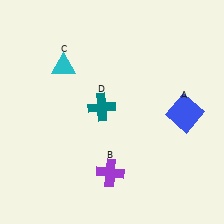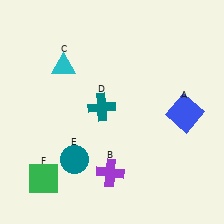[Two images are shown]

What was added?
A teal circle (E), a green square (F) were added in Image 2.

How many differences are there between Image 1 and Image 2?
There are 2 differences between the two images.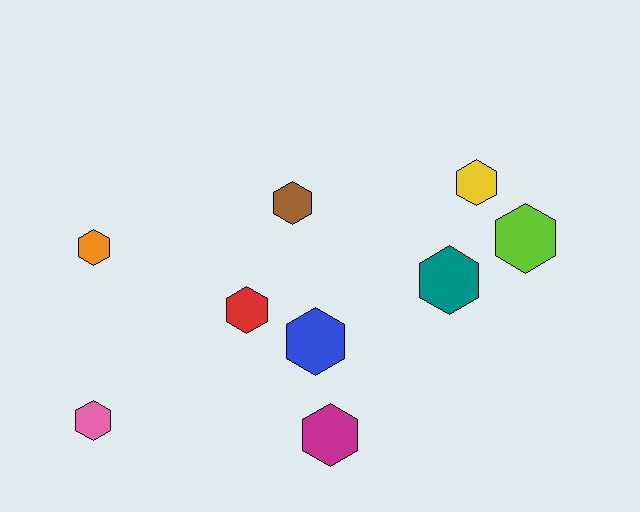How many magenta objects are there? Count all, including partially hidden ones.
There is 1 magenta object.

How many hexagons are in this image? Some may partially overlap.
There are 9 hexagons.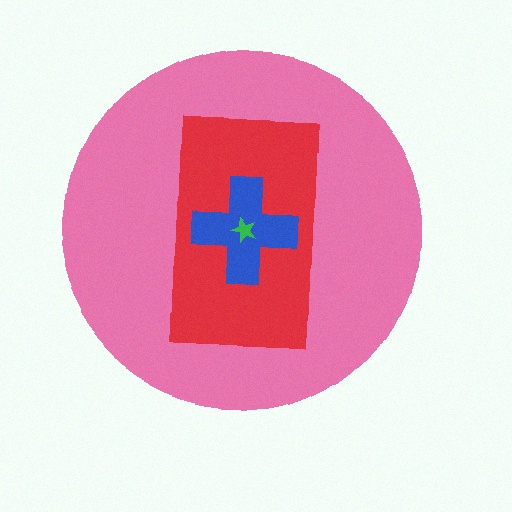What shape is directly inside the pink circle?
The red rectangle.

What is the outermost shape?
The pink circle.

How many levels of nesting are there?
4.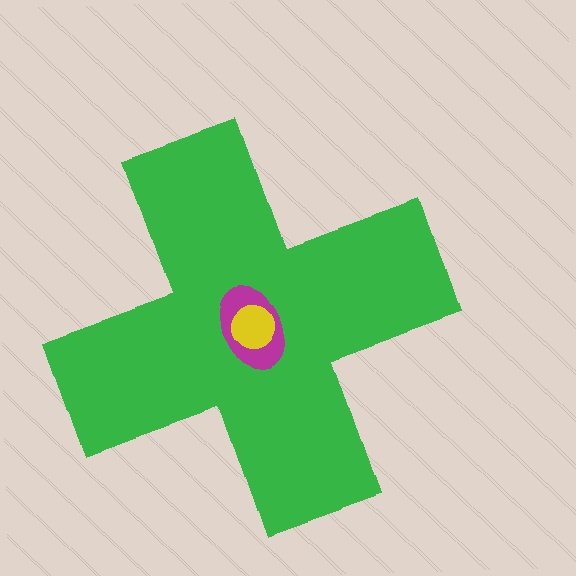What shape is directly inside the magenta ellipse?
The yellow circle.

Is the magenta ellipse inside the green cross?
Yes.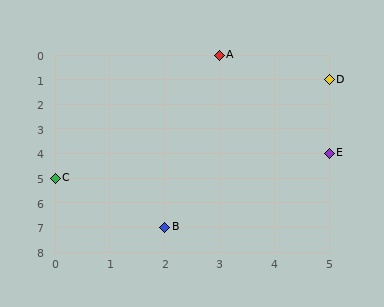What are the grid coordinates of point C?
Point C is at grid coordinates (0, 5).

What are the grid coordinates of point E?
Point E is at grid coordinates (5, 4).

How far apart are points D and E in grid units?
Points D and E are 3 rows apart.